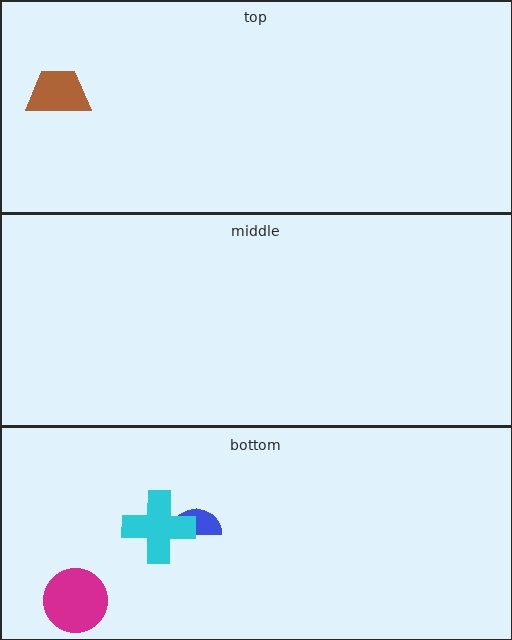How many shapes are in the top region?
1.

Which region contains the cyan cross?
The bottom region.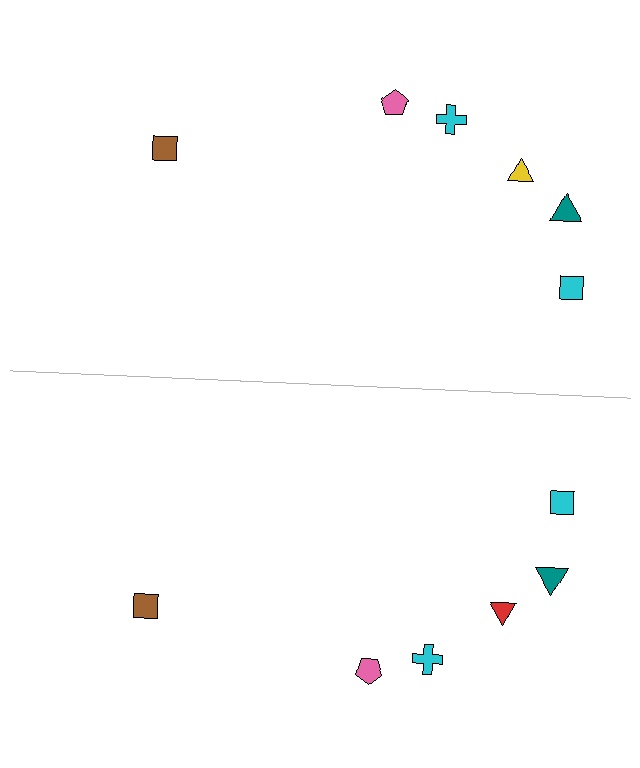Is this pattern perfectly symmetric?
No, the pattern is not perfectly symmetric. The red triangle on the bottom side breaks the symmetry — its mirror counterpart is yellow.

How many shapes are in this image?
There are 12 shapes in this image.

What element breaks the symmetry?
The red triangle on the bottom side breaks the symmetry — its mirror counterpart is yellow.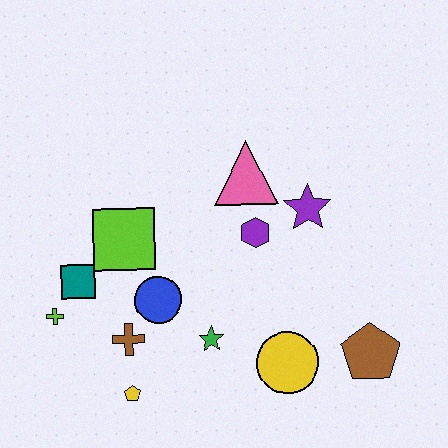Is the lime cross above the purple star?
No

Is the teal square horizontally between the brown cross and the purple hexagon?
No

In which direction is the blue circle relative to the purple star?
The blue circle is to the left of the purple star.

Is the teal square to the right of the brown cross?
No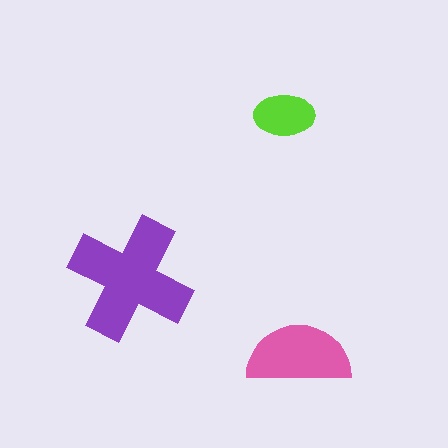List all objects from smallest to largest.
The lime ellipse, the pink semicircle, the purple cross.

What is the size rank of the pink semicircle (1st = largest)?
2nd.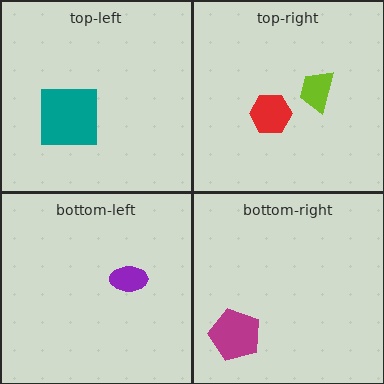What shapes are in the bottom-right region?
The magenta pentagon.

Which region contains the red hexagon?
The top-right region.